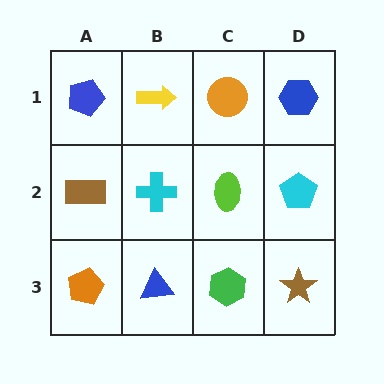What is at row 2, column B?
A cyan cross.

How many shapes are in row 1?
4 shapes.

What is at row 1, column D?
A blue hexagon.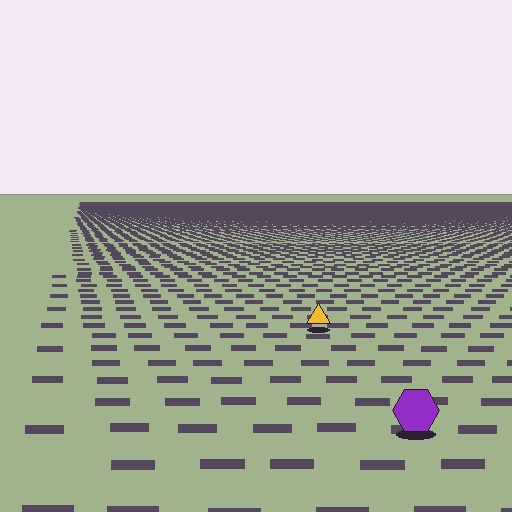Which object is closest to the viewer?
The purple hexagon is closest. The texture marks near it are larger and more spread out.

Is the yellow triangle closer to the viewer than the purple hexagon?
No. The purple hexagon is closer — you can tell from the texture gradient: the ground texture is coarser near it.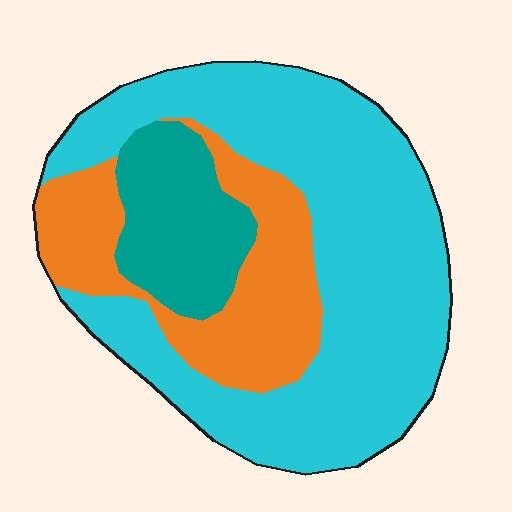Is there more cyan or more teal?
Cyan.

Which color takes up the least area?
Teal, at roughly 15%.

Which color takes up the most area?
Cyan, at roughly 60%.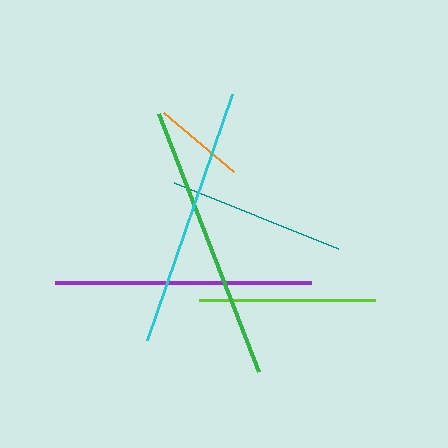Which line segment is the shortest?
The orange line is the shortest at approximately 91 pixels.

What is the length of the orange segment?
The orange segment is approximately 91 pixels long.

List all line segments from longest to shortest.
From longest to shortest: green, cyan, purple, teal, lime, orange.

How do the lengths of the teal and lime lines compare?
The teal and lime lines are approximately the same length.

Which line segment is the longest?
The green line is the longest at approximately 276 pixels.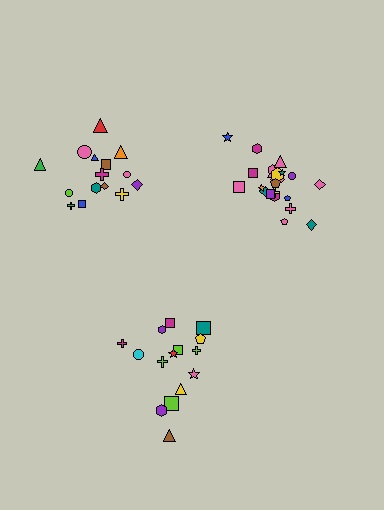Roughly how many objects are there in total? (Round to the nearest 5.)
Roughly 50 objects in total.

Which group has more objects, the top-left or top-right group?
The top-right group.